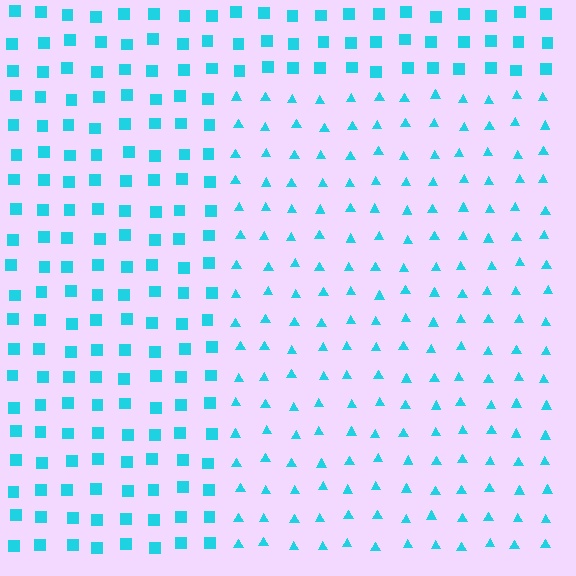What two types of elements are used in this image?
The image uses triangles inside the rectangle region and squares outside it.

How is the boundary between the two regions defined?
The boundary is defined by a change in element shape: triangles inside vs. squares outside. All elements share the same color and spacing.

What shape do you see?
I see a rectangle.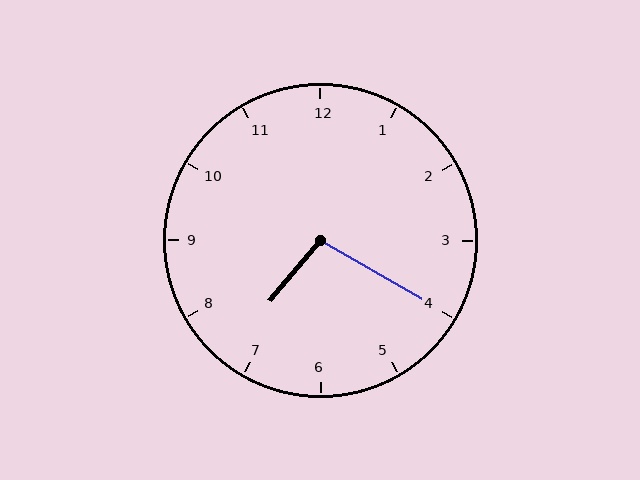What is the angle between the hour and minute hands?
Approximately 100 degrees.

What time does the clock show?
7:20.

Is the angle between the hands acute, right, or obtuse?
It is obtuse.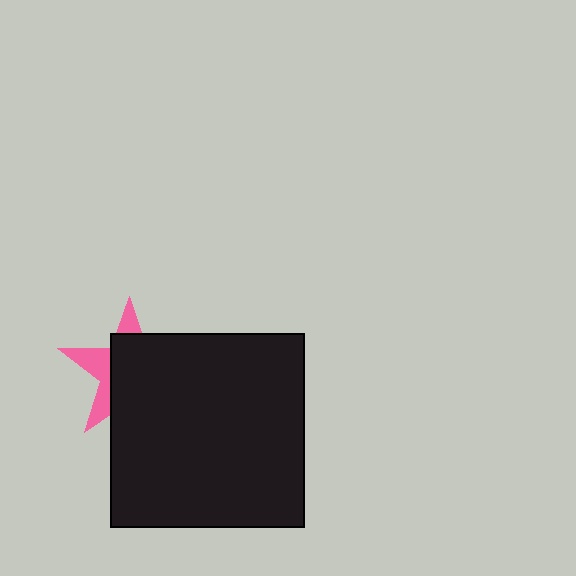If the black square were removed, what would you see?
You would see the complete pink star.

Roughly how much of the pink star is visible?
A small part of it is visible (roughly 33%).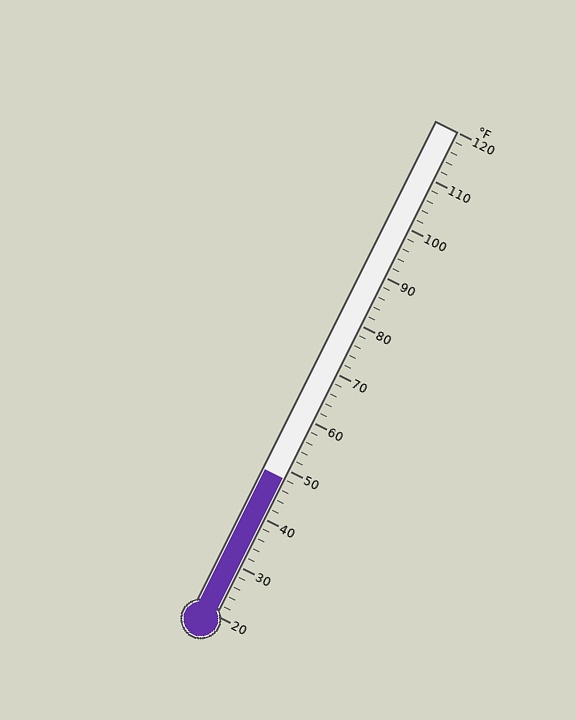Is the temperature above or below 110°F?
The temperature is below 110°F.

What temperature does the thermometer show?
The thermometer shows approximately 48°F.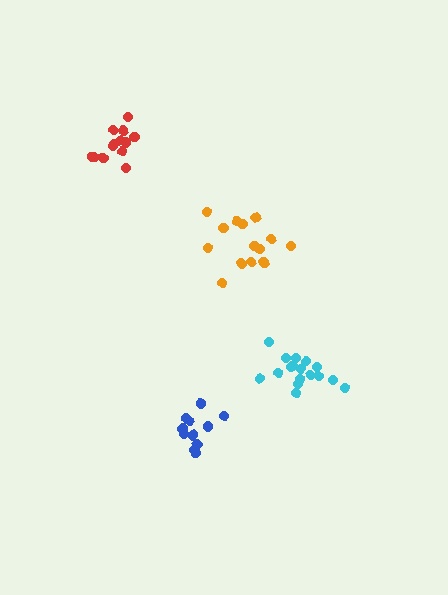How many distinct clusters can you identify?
There are 4 distinct clusters.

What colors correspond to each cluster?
The clusters are colored: red, orange, blue, cyan.